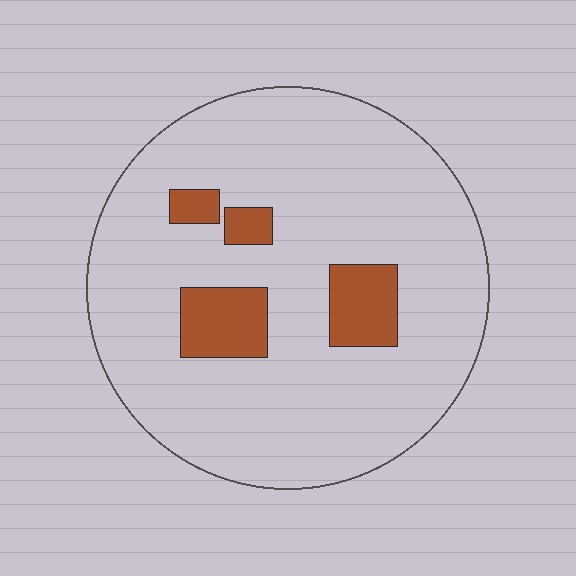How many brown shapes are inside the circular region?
4.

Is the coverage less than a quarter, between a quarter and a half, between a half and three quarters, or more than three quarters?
Less than a quarter.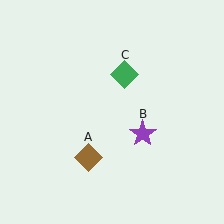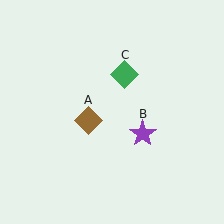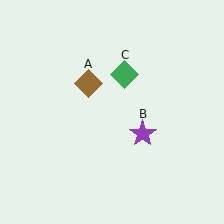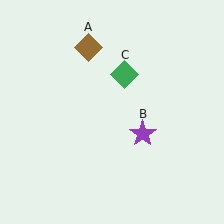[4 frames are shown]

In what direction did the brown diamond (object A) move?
The brown diamond (object A) moved up.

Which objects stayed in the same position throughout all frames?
Purple star (object B) and green diamond (object C) remained stationary.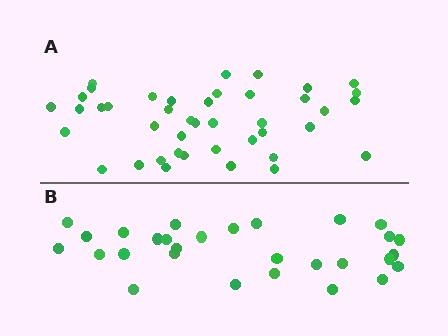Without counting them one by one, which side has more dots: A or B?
Region A (the top region) has more dots.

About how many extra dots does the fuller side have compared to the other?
Region A has approximately 15 more dots than region B.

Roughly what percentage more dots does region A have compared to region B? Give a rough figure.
About 45% more.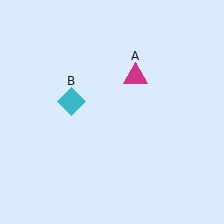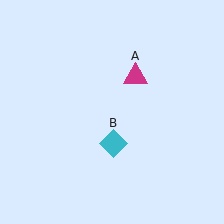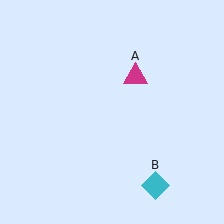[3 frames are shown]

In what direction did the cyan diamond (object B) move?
The cyan diamond (object B) moved down and to the right.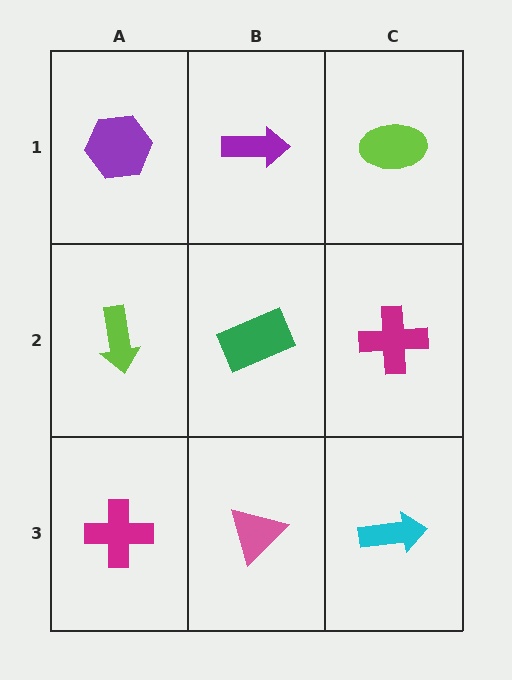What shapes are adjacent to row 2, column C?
A lime ellipse (row 1, column C), a cyan arrow (row 3, column C), a green rectangle (row 2, column B).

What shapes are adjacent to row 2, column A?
A purple hexagon (row 1, column A), a magenta cross (row 3, column A), a green rectangle (row 2, column B).